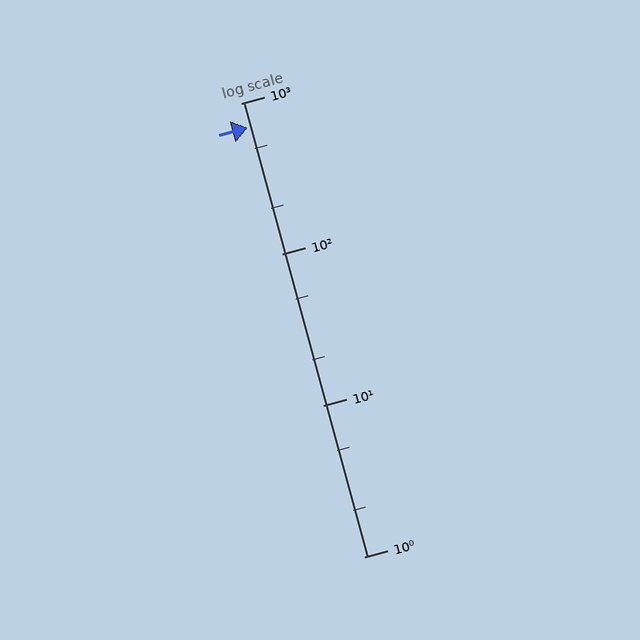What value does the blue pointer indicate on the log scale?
The pointer indicates approximately 690.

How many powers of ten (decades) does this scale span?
The scale spans 3 decades, from 1 to 1000.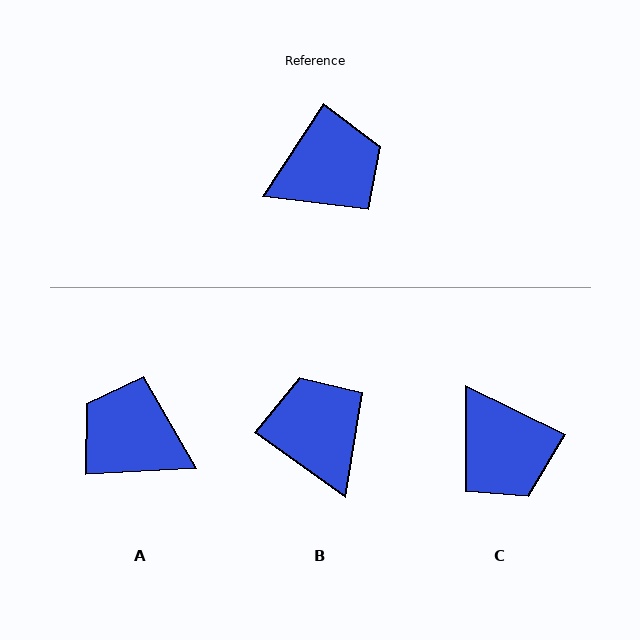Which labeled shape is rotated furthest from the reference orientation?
A, about 126 degrees away.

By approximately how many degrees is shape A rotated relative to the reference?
Approximately 126 degrees counter-clockwise.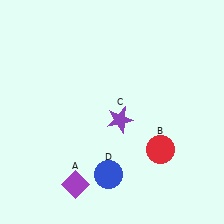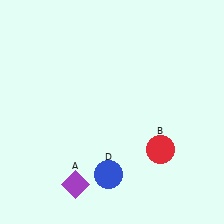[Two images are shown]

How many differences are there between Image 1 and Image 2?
There is 1 difference between the two images.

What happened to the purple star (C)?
The purple star (C) was removed in Image 2. It was in the bottom-right area of Image 1.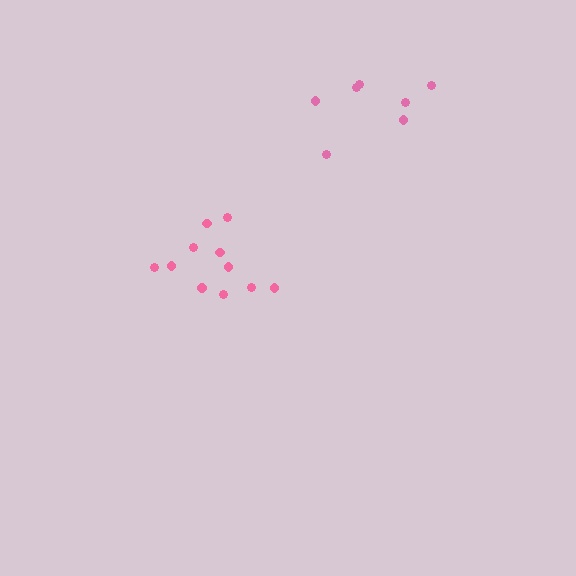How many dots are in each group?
Group 1: 11 dots, Group 2: 7 dots (18 total).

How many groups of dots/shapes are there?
There are 2 groups.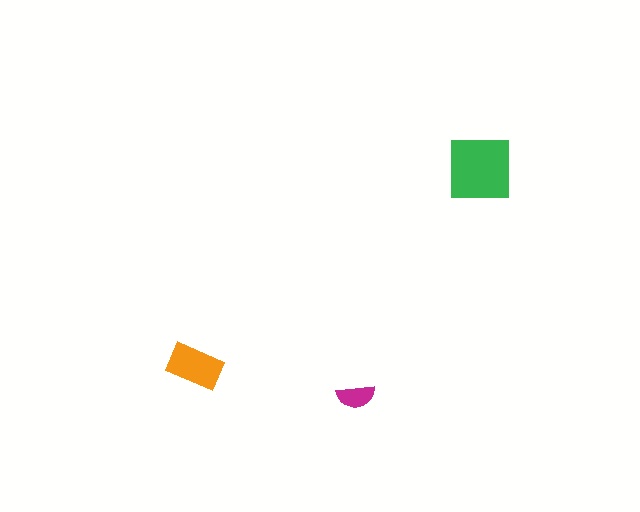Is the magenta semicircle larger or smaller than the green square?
Smaller.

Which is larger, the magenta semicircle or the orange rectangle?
The orange rectangle.